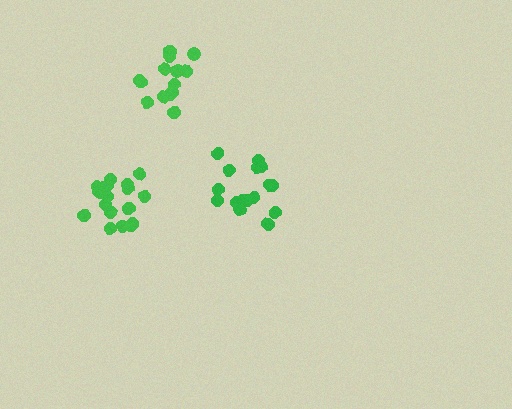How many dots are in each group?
Group 1: 16 dots, Group 2: 14 dots, Group 3: 18 dots (48 total).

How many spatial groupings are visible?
There are 3 spatial groupings.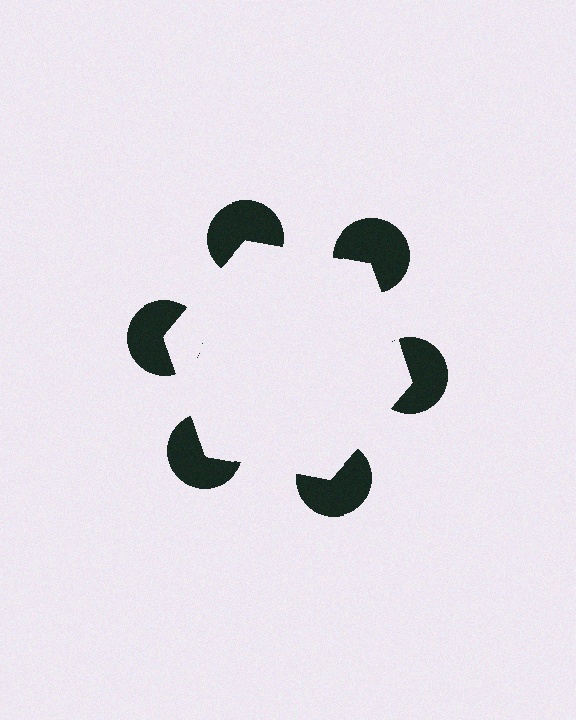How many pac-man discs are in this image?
There are 6 — one at each vertex of the illusory hexagon.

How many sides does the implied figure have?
6 sides.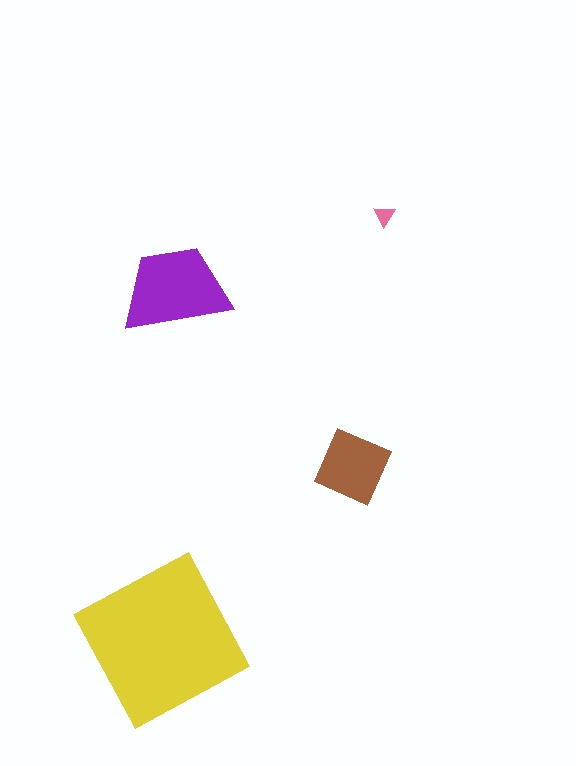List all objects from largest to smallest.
The yellow square, the purple trapezoid, the brown diamond, the pink triangle.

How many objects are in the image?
There are 4 objects in the image.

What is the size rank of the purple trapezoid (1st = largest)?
2nd.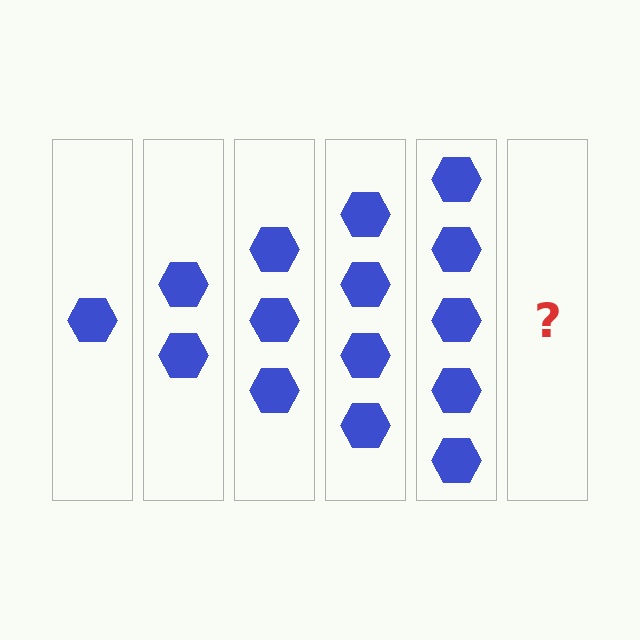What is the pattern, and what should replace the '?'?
The pattern is that each step adds one more hexagon. The '?' should be 6 hexagons.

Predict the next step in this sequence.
The next step is 6 hexagons.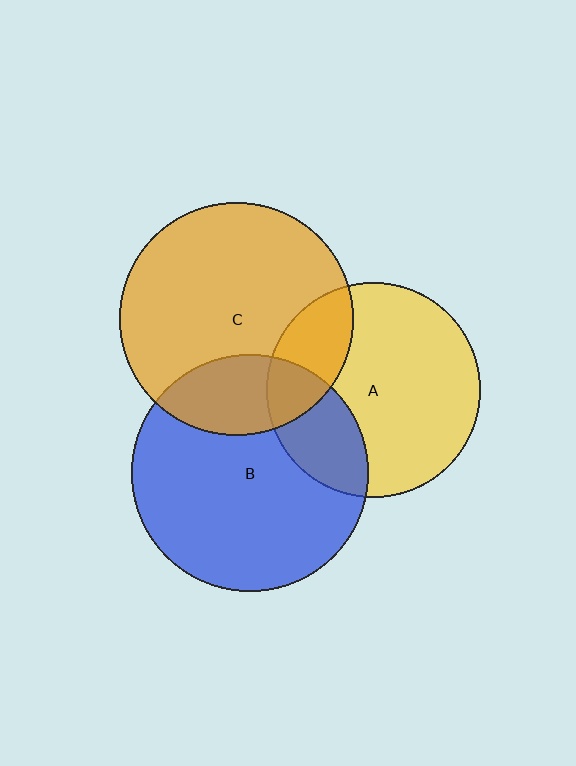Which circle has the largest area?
Circle B (blue).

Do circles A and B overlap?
Yes.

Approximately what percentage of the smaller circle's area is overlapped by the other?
Approximately 25%.